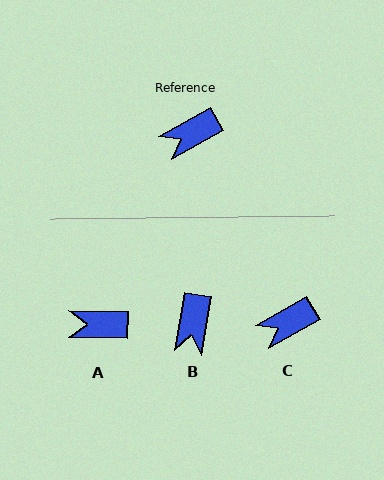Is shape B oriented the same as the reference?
No, it is off by about 51 degrees.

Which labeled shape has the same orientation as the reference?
C.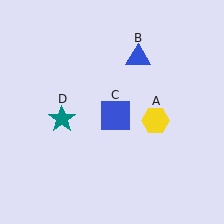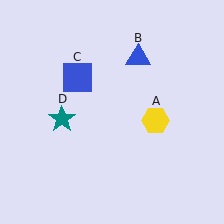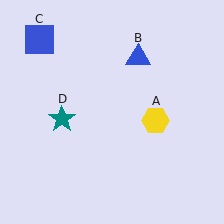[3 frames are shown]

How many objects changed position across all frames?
1 object changed position: blue square (object C).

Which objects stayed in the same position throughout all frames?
Yellow hexagon (object A) and blue triangle (object B) and teal star (object D) remained stationary.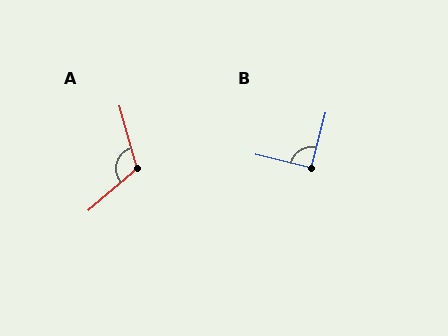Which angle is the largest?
A, at approximately 115 degrees.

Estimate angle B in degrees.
Approximately 91 degrees.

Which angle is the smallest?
B, at approximately 91 degrees.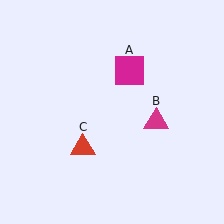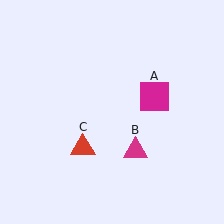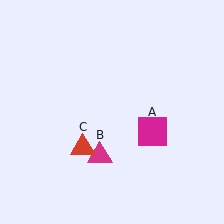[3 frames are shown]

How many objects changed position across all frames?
2 objects changed position: magenta square (object A), magenta triangle (object B).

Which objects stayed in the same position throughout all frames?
Red triangle (object C) remained stationary.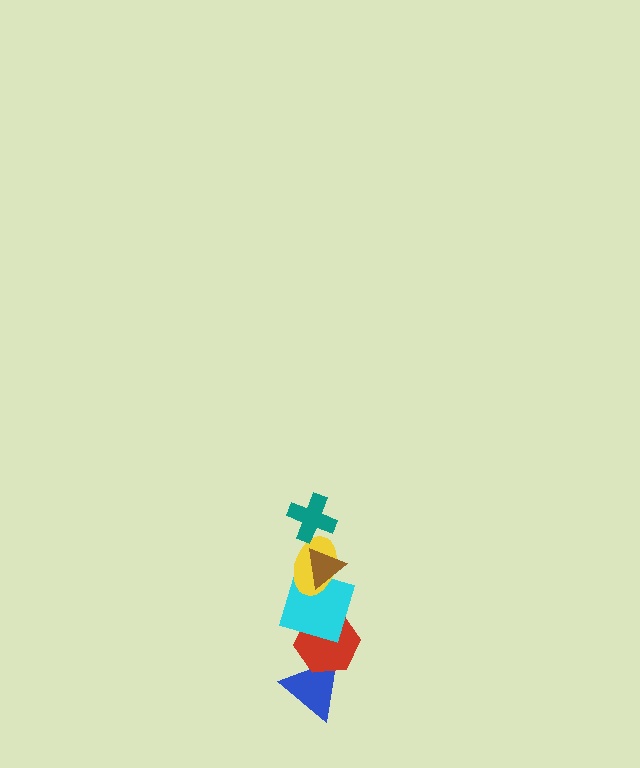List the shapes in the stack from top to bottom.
From top to bottom: the teal cross, the brown triangle, the yellow ellipse, the cyan square, the red hexagon, the blue triangle.